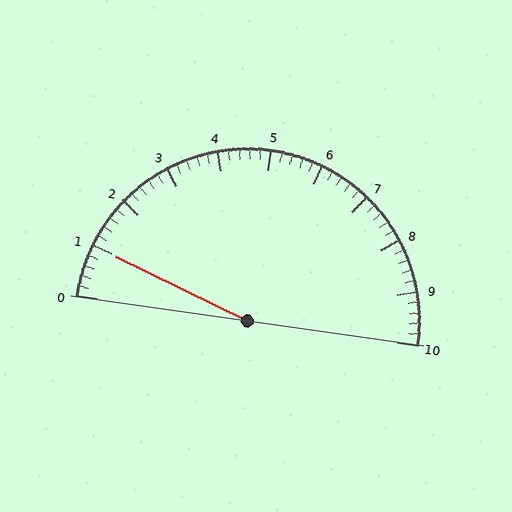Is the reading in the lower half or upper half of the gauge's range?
The reading is in the lower half of the range (0 to 10).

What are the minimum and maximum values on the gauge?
The gauge ranges from 0 to 10.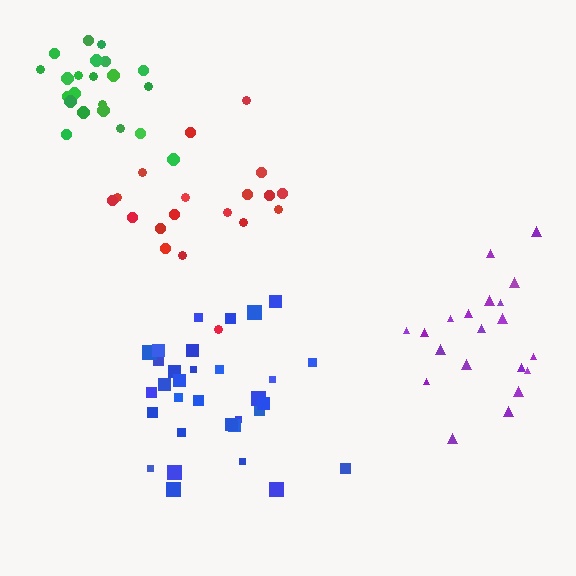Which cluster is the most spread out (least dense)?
Red.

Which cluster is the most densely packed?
Green.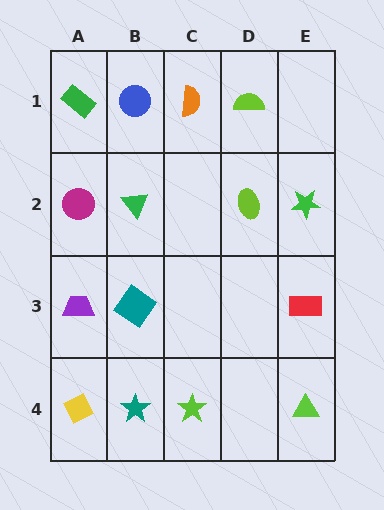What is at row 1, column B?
A blue circle.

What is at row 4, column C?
A lime star.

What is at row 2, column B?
A green triangle.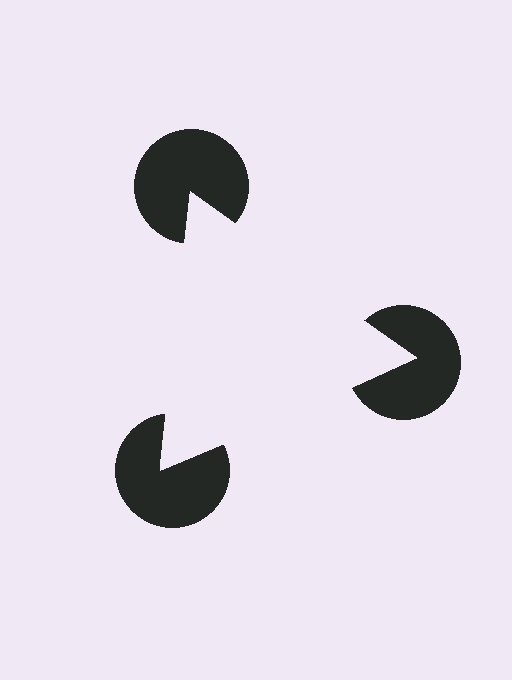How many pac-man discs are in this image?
There are 3 — one at each vertex of the illusory triangle.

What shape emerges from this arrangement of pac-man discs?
An illusory triangle — its edges are inferred from the aligned wedge cuts in the pac-man discs, not physically drawn.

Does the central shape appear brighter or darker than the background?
It typically appears slightly brighter than the background, even though no actual brightness change is drawn.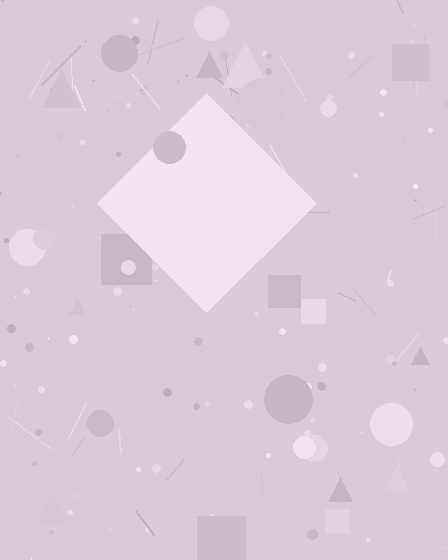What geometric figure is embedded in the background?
A diamond is embedded in the background.